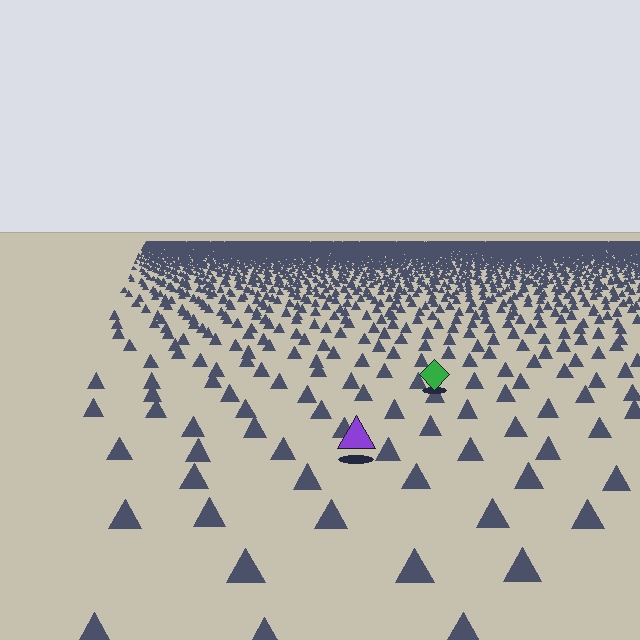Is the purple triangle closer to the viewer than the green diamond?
Yes. The purple triangle is closer — you can tell from the texture gradient: the ground texture is coarser near it.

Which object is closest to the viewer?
The purple triangle is closest. The texture marks near it are larger and more spread out.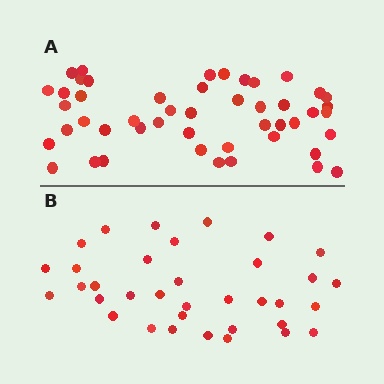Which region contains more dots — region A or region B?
Region A (the top region) has more dots.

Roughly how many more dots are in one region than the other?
Region A has approximately 15 more dots than region B.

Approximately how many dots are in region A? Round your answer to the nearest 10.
About 50 dots. (The exact count is 48, which rounds to 50.)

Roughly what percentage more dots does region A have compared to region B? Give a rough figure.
About 35% more.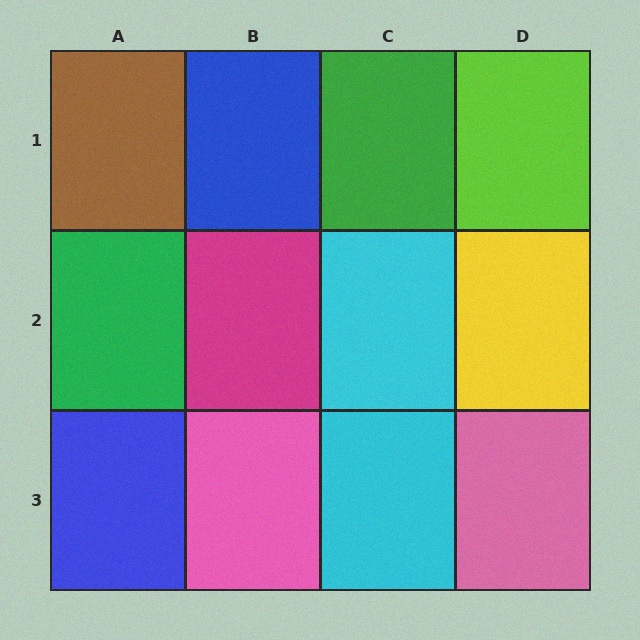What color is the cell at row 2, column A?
Green.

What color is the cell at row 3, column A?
Blue.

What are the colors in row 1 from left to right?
Brown, blue, green, lime.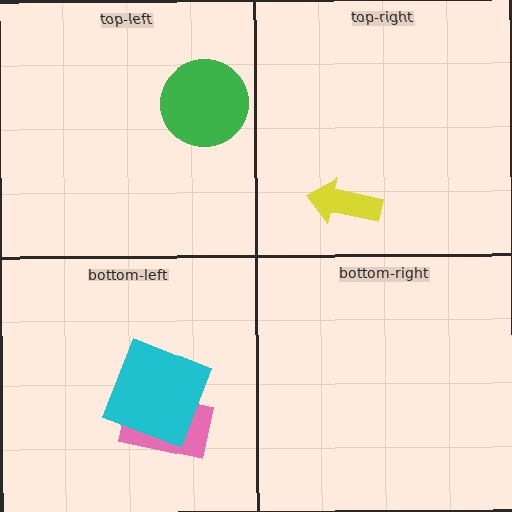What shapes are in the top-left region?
The green circle.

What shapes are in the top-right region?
The yellow arrow.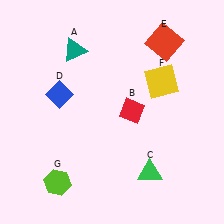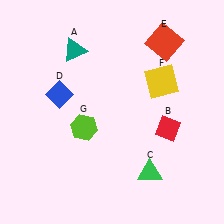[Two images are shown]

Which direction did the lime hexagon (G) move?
The lime hexagon (G) moved up.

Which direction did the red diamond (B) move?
The red diamond (B) moved right.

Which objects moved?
The objects that moved are: the red diamond (B), the lime hexagon (G).